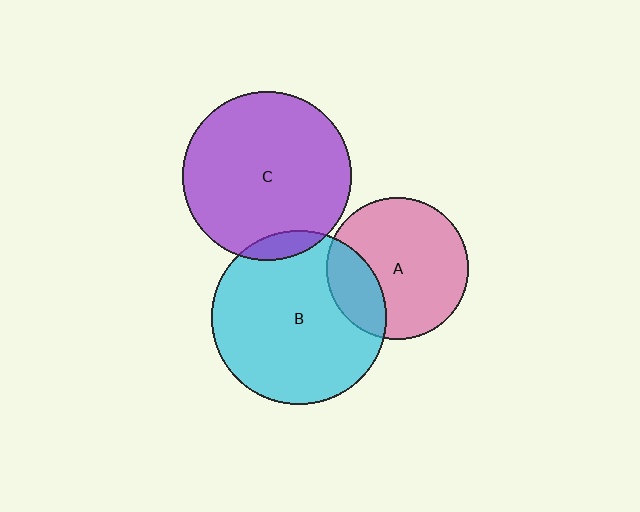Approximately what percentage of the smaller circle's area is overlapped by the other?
Approximately 25%.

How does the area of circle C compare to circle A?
Approximately 1.4 times.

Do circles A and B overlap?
Yes.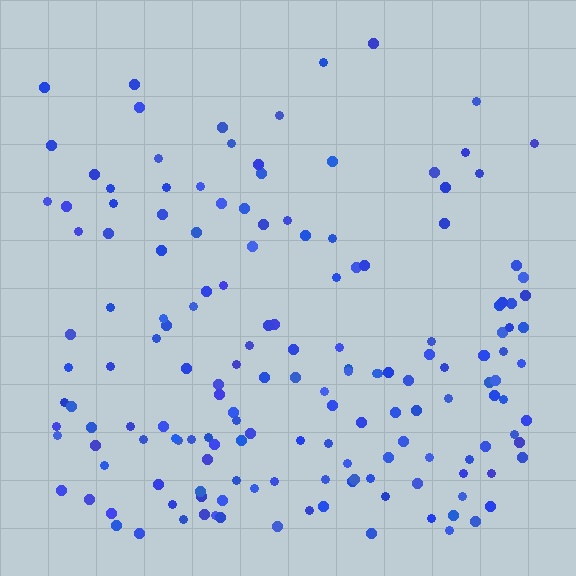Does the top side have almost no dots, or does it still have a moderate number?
Still a moderate number, just noticeably fewer than the bottom.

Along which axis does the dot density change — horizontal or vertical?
Vertical.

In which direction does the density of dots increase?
From top to bottom, with the bottom side densest.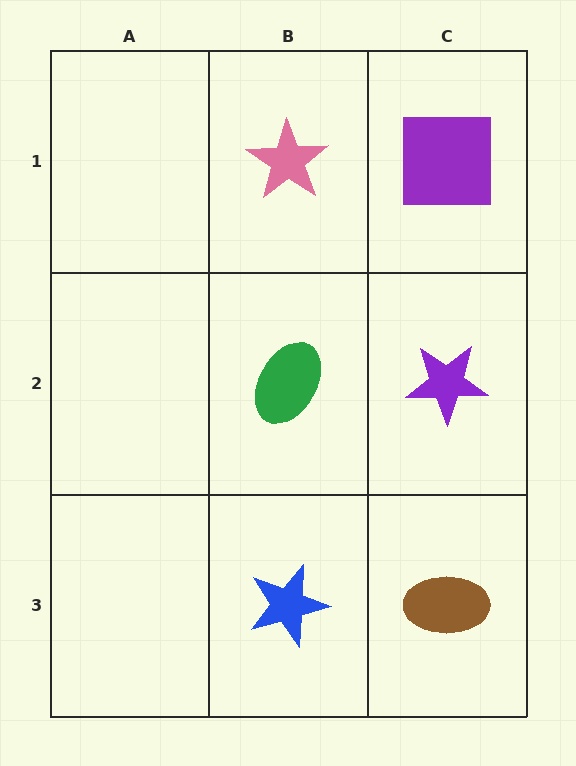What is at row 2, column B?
A green ellipse.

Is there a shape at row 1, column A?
No, that cell is empty.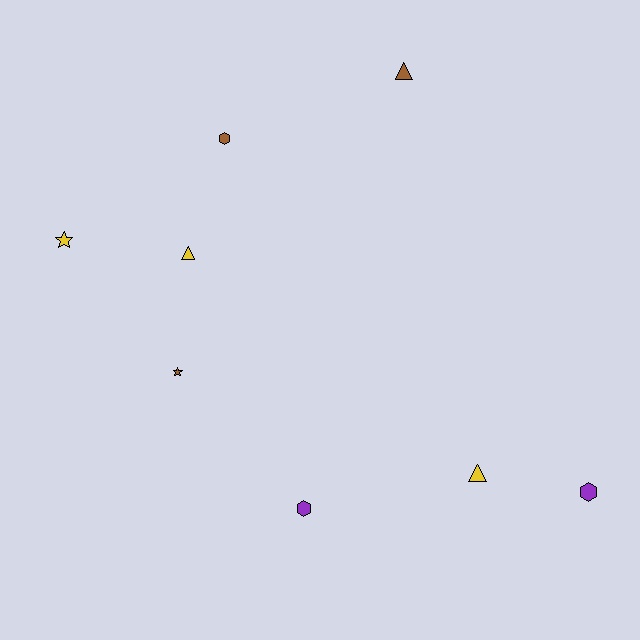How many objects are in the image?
There are 8 objects.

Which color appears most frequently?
Yellow, with 3 objects.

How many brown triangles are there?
There is 1 brown triangle.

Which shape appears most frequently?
Triangle, with 3 objects.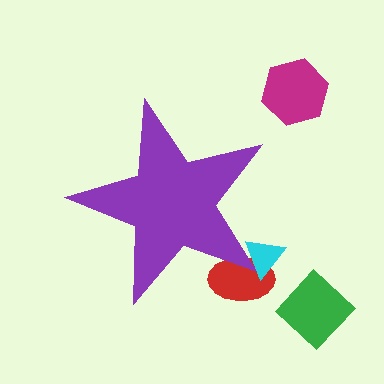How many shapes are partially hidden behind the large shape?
2 shapes are partially hidden.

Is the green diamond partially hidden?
No, the green diamond is fully visible.